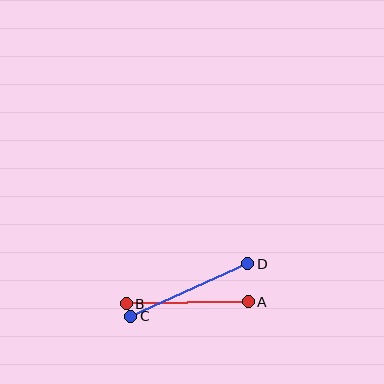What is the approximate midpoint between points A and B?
The midpoint is at approximately (187, 303) pixels.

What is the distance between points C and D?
The distance is approximately 128 pixels.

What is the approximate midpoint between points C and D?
The midpoint is at approximately (189, 290) pixels.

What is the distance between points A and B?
The distance is approximately 122 pixels.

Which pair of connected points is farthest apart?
Points C and D are farthest apart.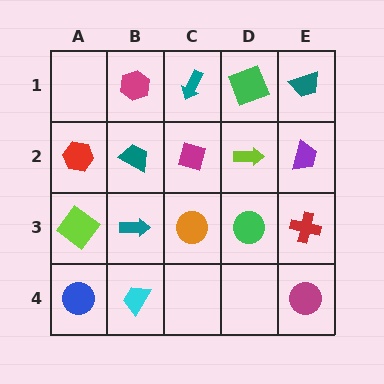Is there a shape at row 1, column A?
No, that cell is empty.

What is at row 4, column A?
A blue circle.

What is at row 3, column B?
A teal arrow.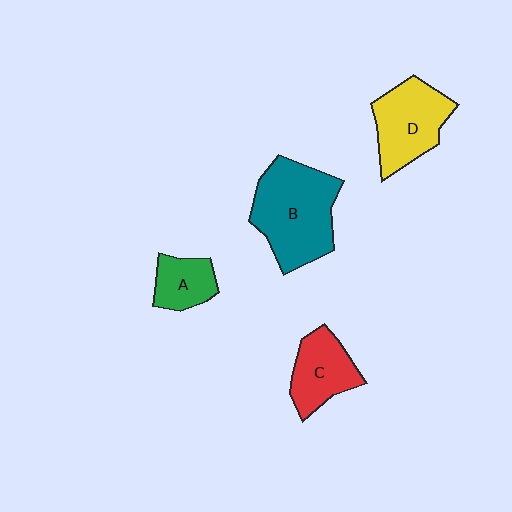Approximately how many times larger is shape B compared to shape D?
Approximately 1.4 times.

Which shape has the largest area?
Shape B (teal).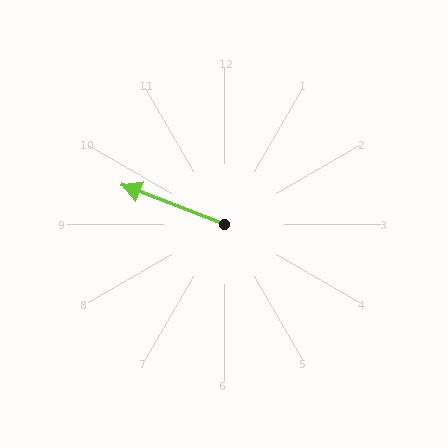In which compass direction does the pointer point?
West.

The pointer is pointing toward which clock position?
Roughly 10 o'clock.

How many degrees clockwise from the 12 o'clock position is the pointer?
Approximately 291 degrees.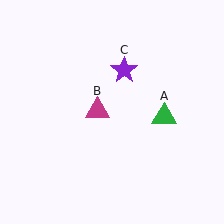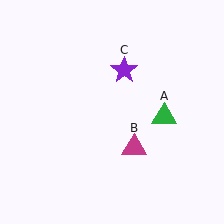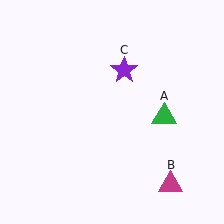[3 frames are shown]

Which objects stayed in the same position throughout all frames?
Green triangle (object A) and purple star (object C) remained stationary.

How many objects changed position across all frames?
1 object changed position: magenta triangle (object B).